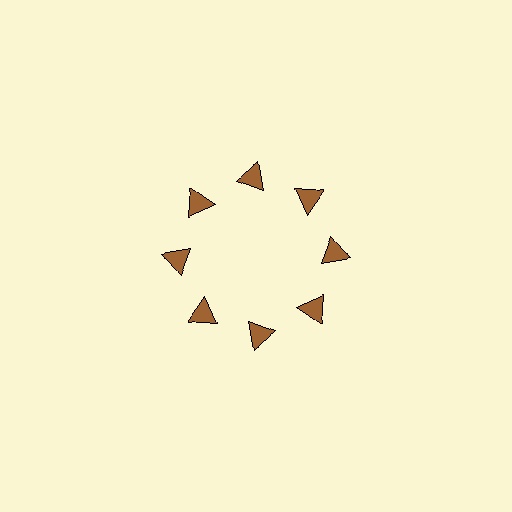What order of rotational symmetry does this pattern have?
This pattern has 8-fold rotational symmetry.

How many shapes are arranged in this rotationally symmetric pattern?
There are 8 shapes, arranged in 8 groups of 1.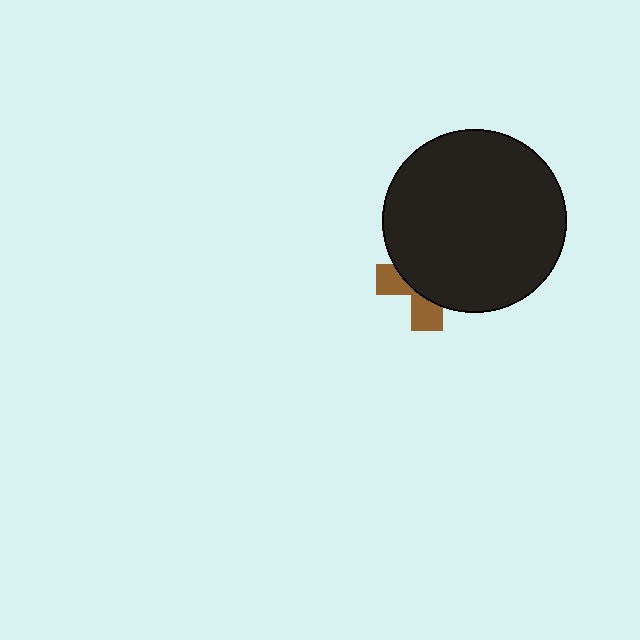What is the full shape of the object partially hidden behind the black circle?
The partially hidden object is a brown cross.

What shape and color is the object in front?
The object in front is a black circle.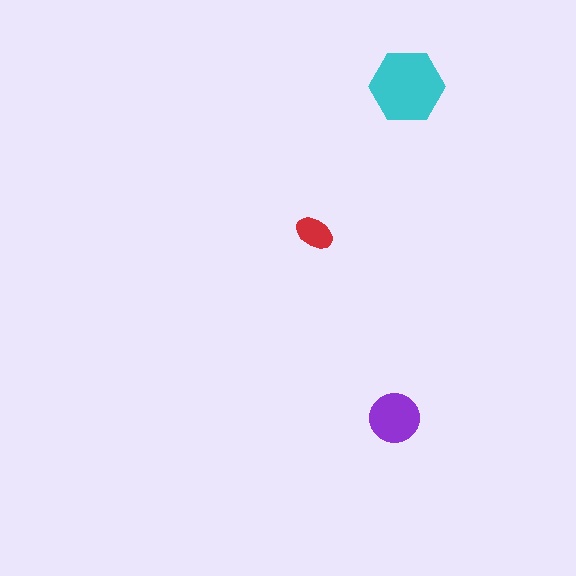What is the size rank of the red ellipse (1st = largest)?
3rd.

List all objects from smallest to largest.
The red ellipse, the purple circle, the cyan hexagon.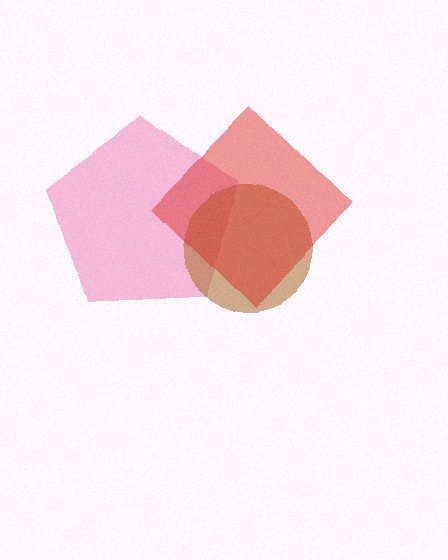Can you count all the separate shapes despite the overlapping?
Yes, there are 3 separate shapes.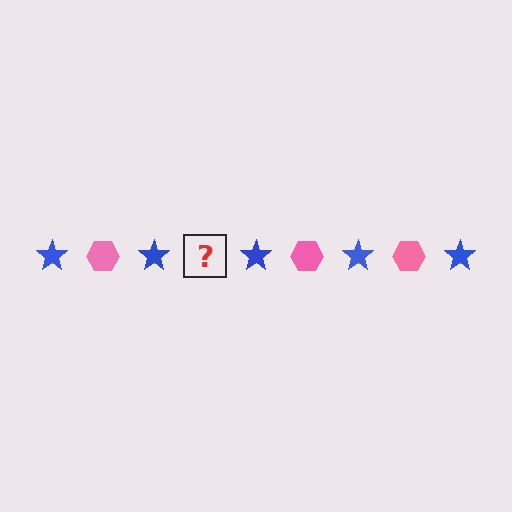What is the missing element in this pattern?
The missing element is a pink hexagon.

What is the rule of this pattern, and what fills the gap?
The rule is that the pattern alternates between blue star and pink hexagon. The gap should be filled with a pink hexagon.